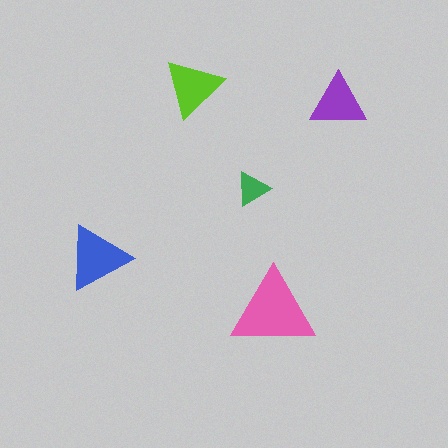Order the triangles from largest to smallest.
the pink one, the blue one, the lime one, the purple one, the green one.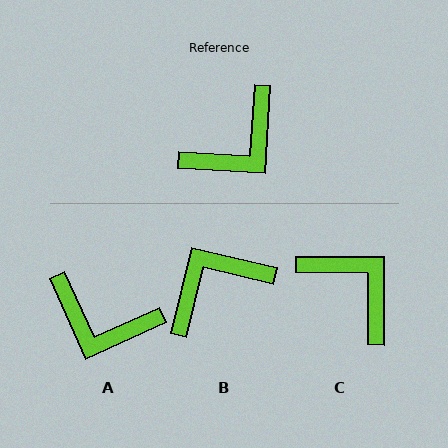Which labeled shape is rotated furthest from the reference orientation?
B, about 170 degrees away.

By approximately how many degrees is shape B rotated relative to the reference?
Approximately 170 degrees counter-clockwise.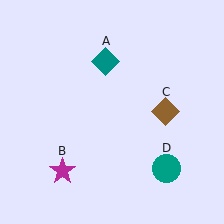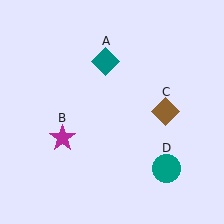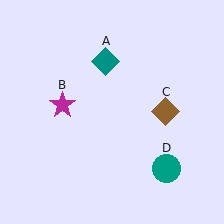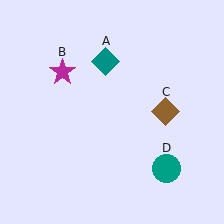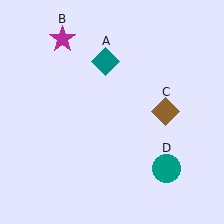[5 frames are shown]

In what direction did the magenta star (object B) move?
The magenta star (object B) moved up.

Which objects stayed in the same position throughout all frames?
Teal diamond (object A) and brown diamond (object C) and teal circle (object D) remained stationary.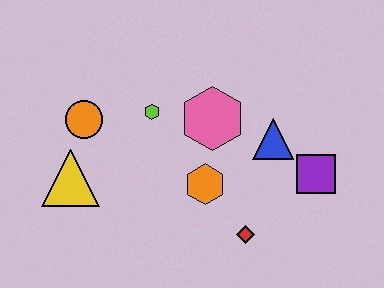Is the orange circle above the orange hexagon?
Yes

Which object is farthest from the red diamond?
The orange circle is farthest from the red diamond.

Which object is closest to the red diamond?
The orange hexagon is closest to the red diamond.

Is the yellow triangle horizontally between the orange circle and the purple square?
No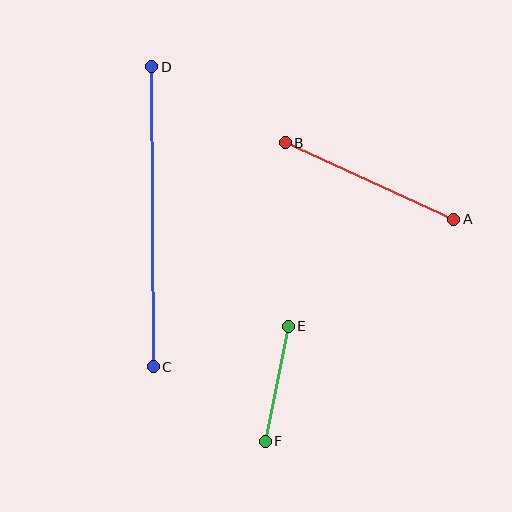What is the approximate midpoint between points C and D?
The midpoint is at approximately (153, 217) pixels.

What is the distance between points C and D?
The distance is approximately 300 pixels.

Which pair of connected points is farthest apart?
Points C and D are farthest apart.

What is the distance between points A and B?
The distance is approximately 185 pixels.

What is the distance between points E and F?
The distance is approximately 118 pixels.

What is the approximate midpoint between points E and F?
The midpoint is at approximately (277, 384) pixels.